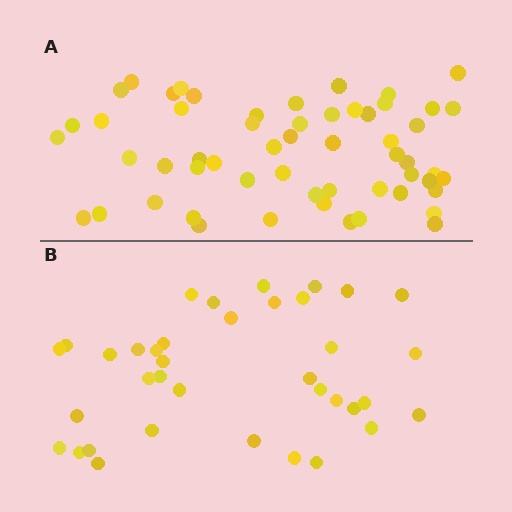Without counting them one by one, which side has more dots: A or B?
Region A (the top region) has more dots.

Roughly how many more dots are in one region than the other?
Region A has approximately 20 more dots than region B.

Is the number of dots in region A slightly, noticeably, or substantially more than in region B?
Region A has substantially more. The ratio is roughly 1.5 to 1.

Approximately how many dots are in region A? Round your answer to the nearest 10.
About 60 dots. (The exact count is 56, which rounds to 60.)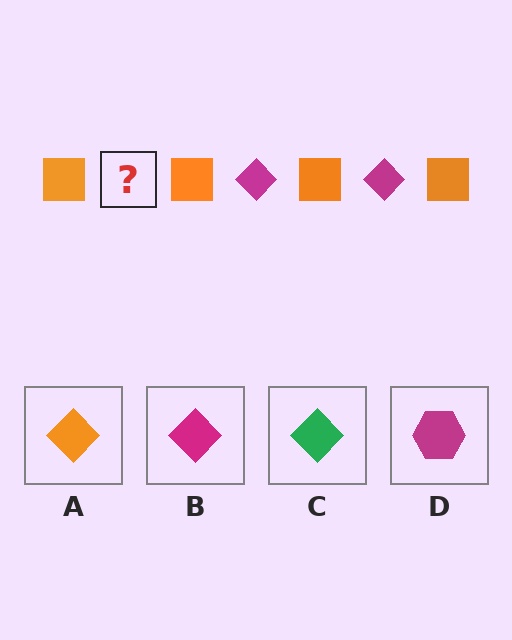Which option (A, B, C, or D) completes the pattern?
B.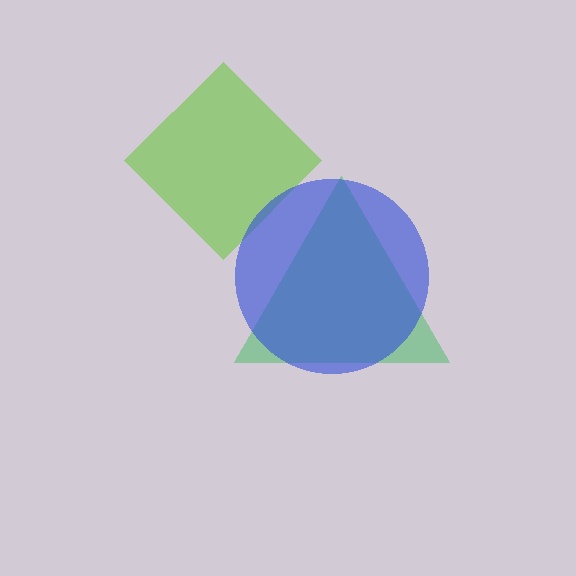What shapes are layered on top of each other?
The layered shapes are: a green triangle, a lime diamond, a blue circle.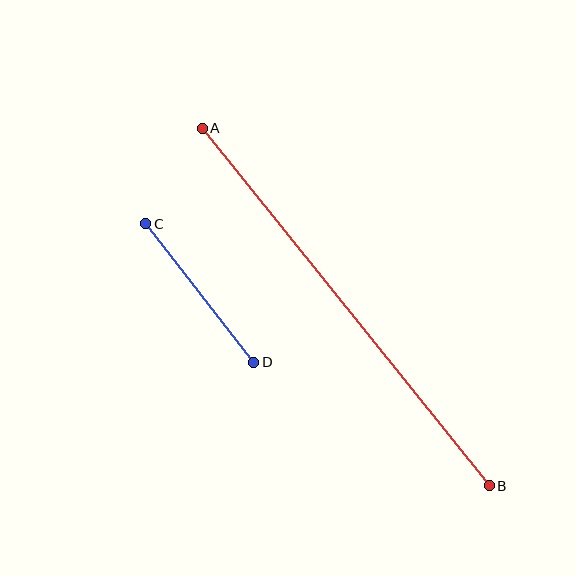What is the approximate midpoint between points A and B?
The midpoint is at approximately (346, 307) pixels.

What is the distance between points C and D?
The distance is approximately 176 pixels.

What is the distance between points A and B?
The distance is approximately 459 pixels.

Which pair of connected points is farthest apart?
Points A and B are farthest apart.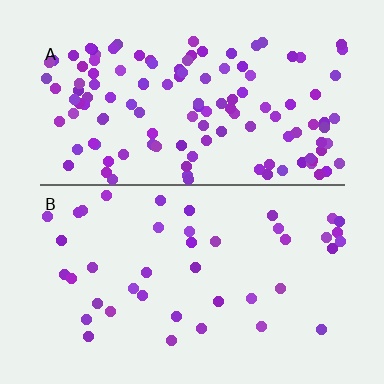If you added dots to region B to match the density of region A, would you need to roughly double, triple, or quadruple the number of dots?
Approximately triple.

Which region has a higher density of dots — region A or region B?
A (the top).